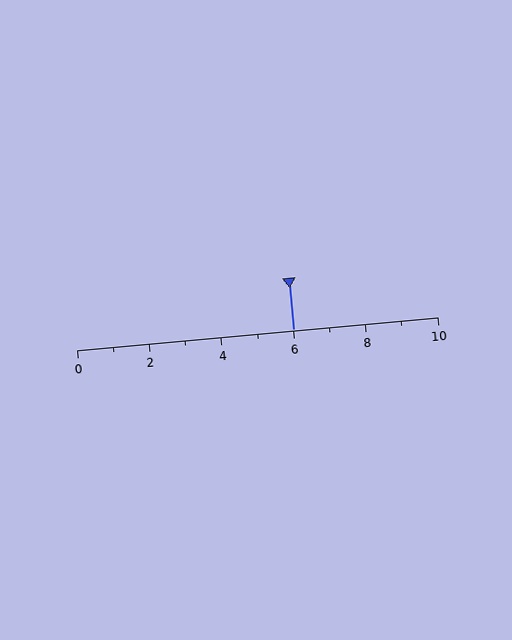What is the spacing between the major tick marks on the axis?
The major ticks are spaced 2 apart.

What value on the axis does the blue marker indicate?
The marker indicates approximately 6.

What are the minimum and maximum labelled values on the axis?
The axis runs from 0 to 10.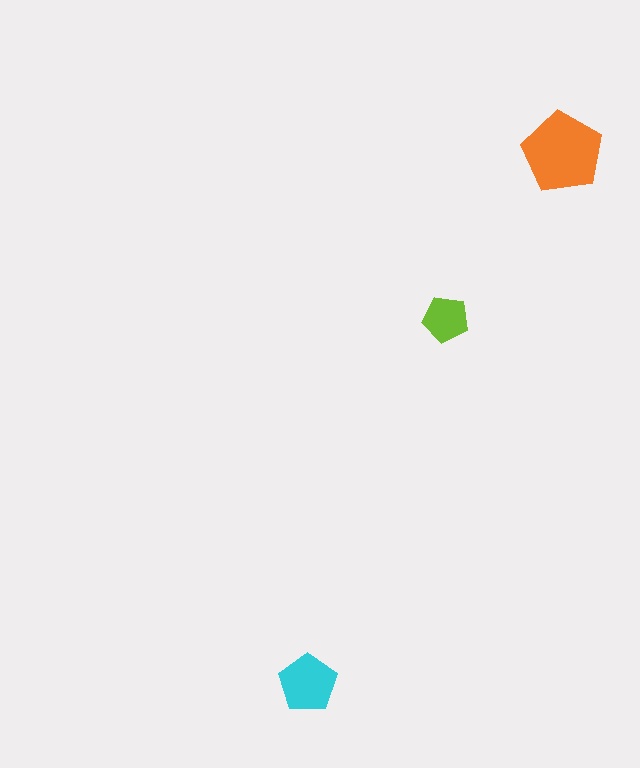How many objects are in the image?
There are 3 objects in the image.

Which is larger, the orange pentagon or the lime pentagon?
The orange one.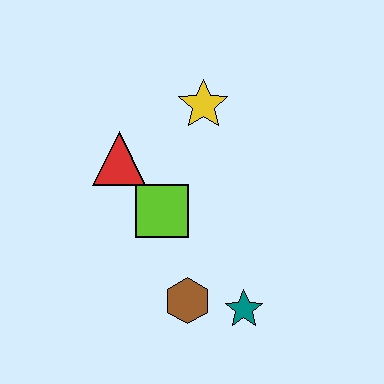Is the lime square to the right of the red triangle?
Yes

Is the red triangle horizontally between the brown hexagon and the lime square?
No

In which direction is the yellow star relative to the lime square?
The yellow star is above the lime square.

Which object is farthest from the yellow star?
The teal star is farthest from the yellow star.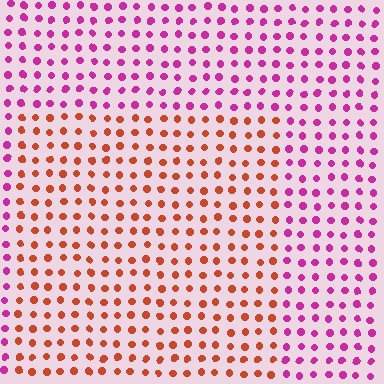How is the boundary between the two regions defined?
The boundary is defined purely by a slight shift in hue (about 56 degrees). Spacing, size, and orientation are identical on both sides.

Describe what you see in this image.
The image is filled with small magenta elements in a uniform arrangement. A rectangle-shaped region is visible where the elements are tinted to a slightly different hue, forming a subtle color boundary.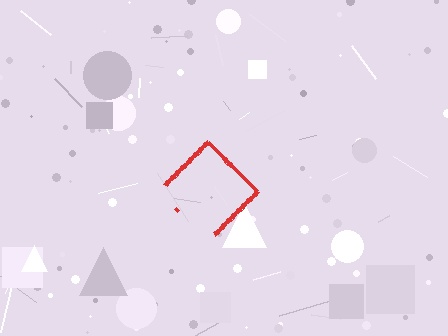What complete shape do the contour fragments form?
The contour fragments form a diamond.